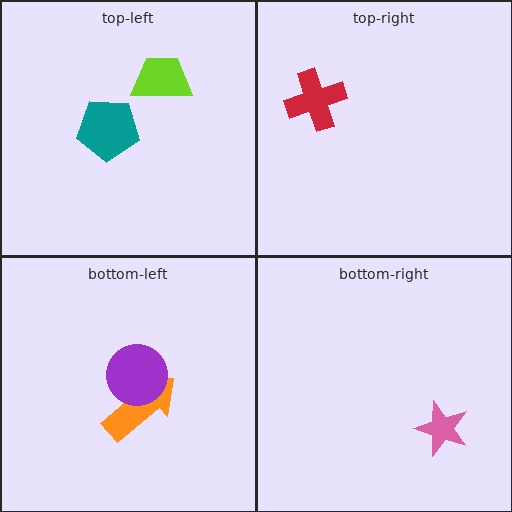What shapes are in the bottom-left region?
The orange arrow, the purple circle.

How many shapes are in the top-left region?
2.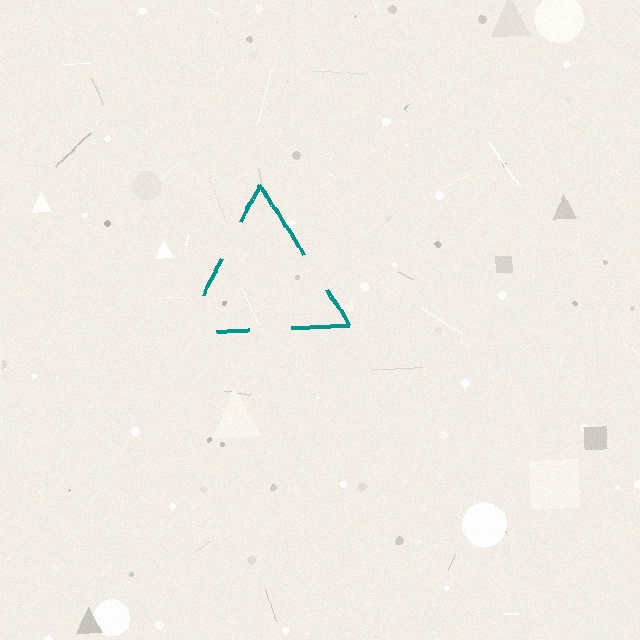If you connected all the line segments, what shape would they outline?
They would outline a triangle.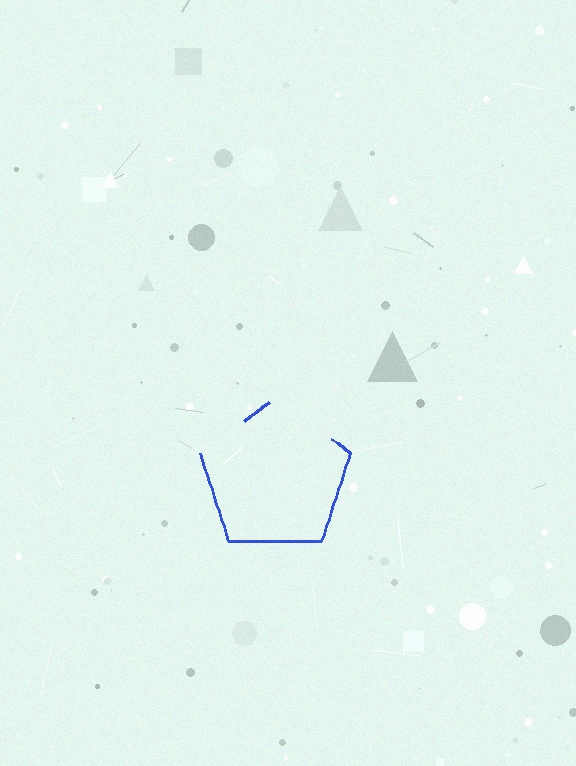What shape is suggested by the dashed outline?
The dashed outline suggests a pentagon.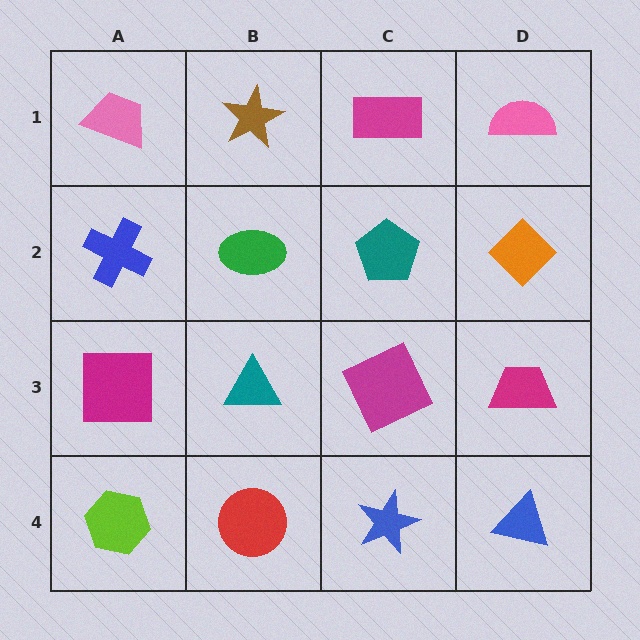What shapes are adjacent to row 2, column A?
A pink trapezoid (row 1, column A), a magenta square (row 3, column A), a green ellipse (row 2, column B).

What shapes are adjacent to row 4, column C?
A magenta square (row 3, column C), a red circle (row 4, column B), a blue triangle (row 4, column D).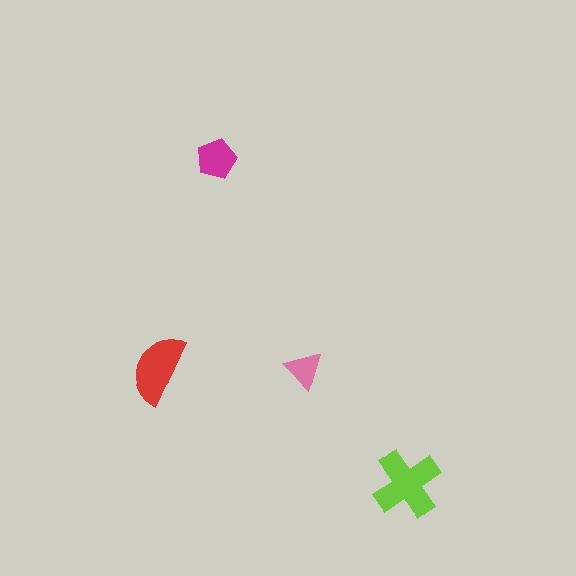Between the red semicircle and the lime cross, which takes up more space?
The lime cross.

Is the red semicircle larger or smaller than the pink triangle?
Larger.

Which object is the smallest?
The pink triangle.